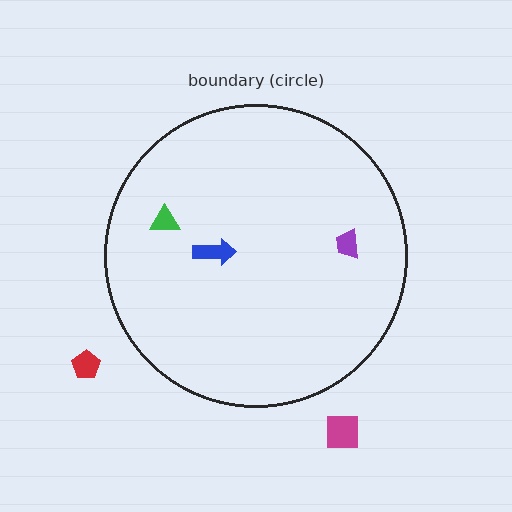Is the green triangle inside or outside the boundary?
Inside.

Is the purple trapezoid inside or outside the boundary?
Inside.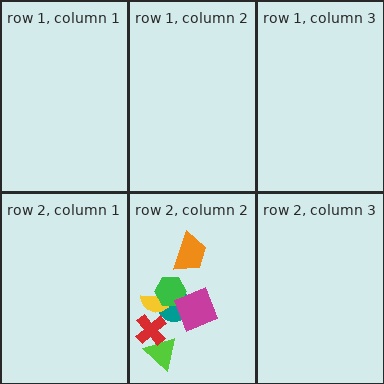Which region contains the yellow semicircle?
The row 2, column 2 region.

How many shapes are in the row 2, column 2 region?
7.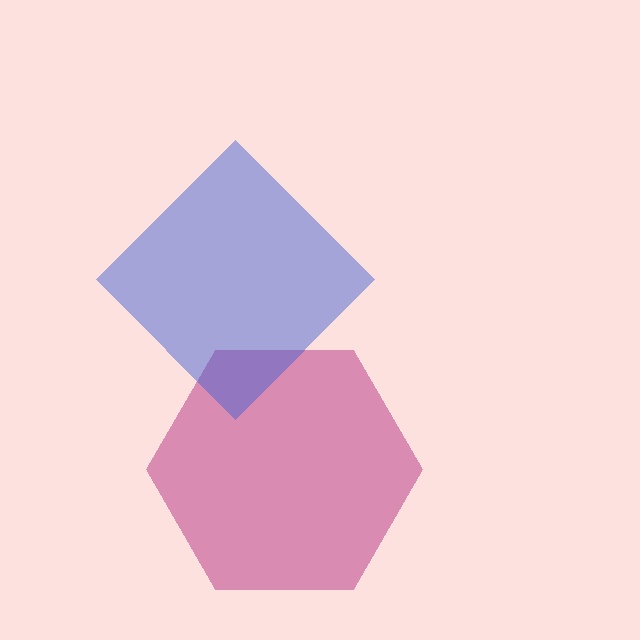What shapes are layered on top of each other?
The layered shapes are: a magenta hexagon, a blue diamond.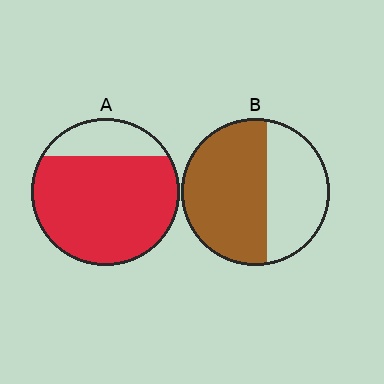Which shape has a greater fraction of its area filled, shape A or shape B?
Shape A.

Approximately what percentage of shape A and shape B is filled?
A is approximately 80% and B is approximately 60%.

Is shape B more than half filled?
Yes.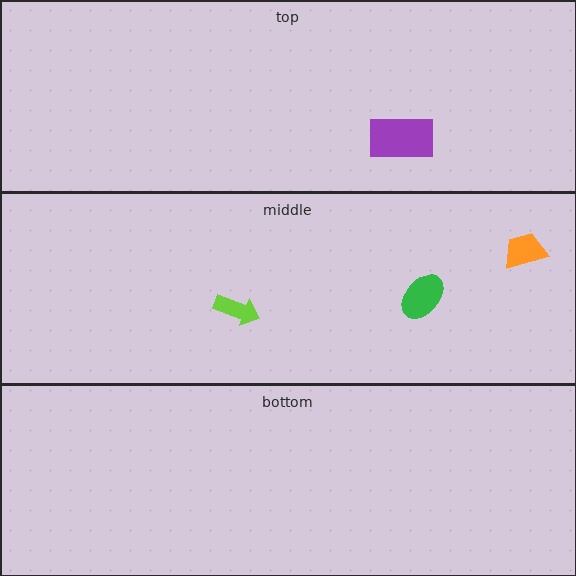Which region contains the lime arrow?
The middle region.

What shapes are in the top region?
The purple rectangle.